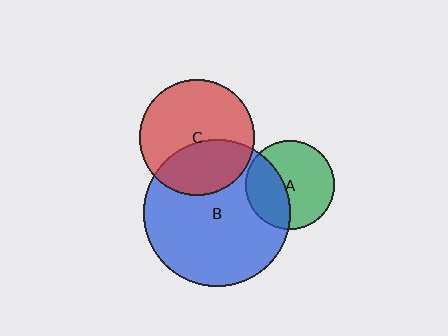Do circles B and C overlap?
Yes.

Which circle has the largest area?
Circle B (blue).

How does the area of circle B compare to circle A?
Approximately 2.7 times.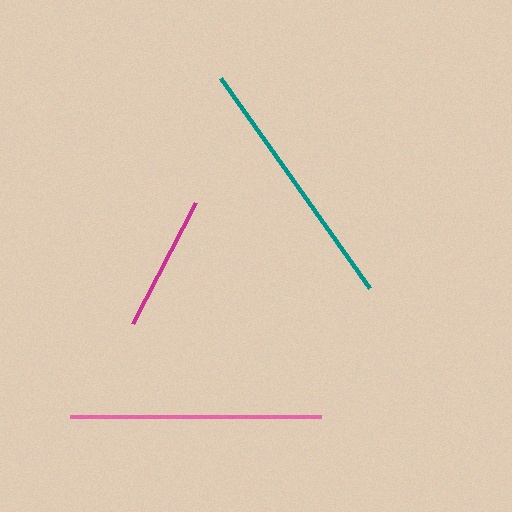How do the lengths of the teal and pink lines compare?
The teal and pink lines are approximately the same length.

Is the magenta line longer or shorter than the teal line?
The teal line is longer than the magenta line.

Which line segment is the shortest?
The magenta line is the shortest at approximately 136 pixels.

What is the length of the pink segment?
The pink segment is approximately 251 pixels long.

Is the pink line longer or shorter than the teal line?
The teal line is longer than the pink line.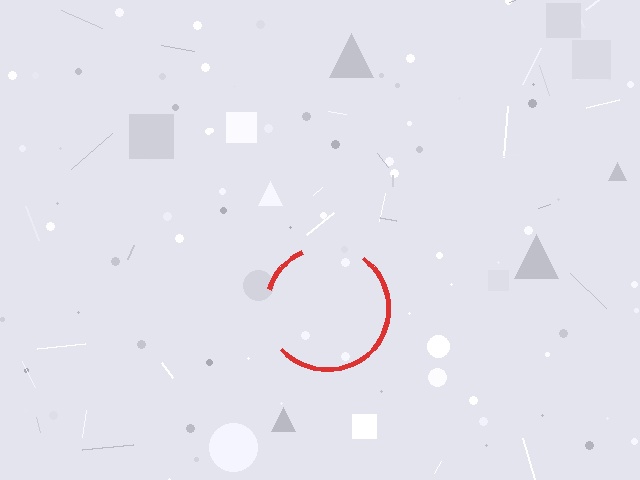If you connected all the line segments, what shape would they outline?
They would outline a circle.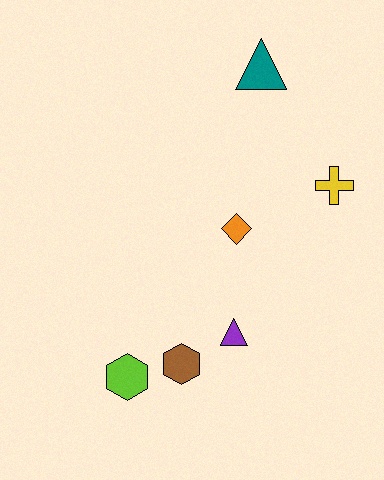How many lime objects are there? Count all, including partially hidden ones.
There is 1 lime object.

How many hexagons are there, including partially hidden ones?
There are 2 hexagons.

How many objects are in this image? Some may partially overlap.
There are 6 objects.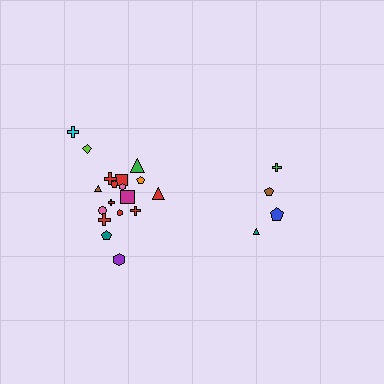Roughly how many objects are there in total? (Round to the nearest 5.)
Roughly 20 objects in total.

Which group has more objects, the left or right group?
The left group.